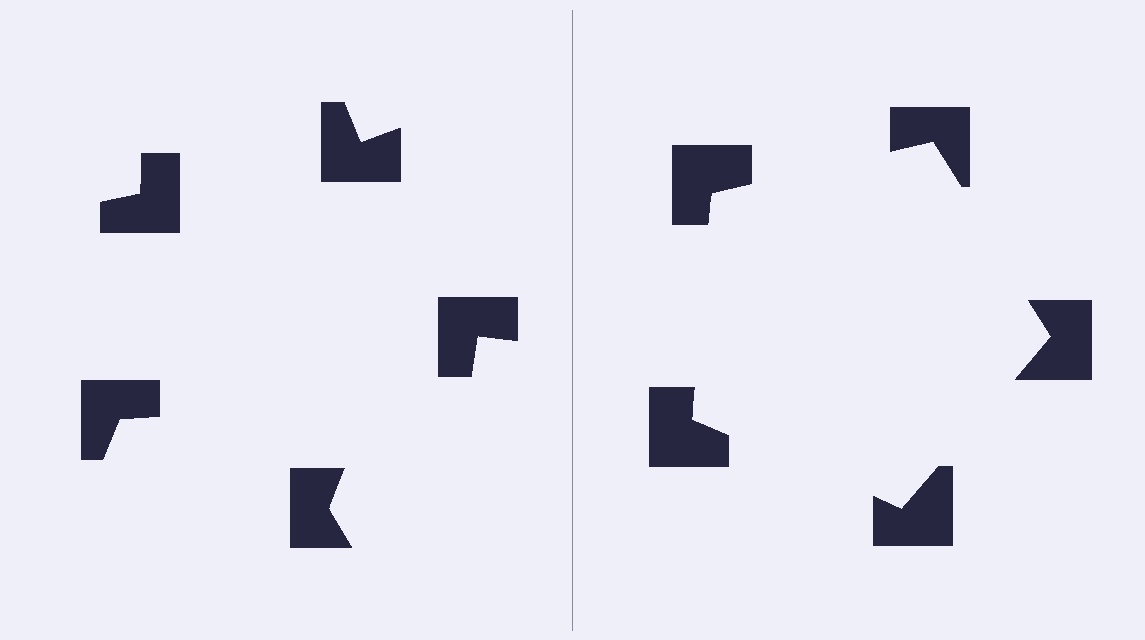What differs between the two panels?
The notched squares are positioned identically on both sides; only the wedge orientations differ. On the right they align to a pentagon; on the left they are misaligned.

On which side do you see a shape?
An illusory pentagon appears on the right side. On the left side the wedge cuts are rotated, so no coherent shape forms.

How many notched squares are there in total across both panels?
10 — 5 on each side.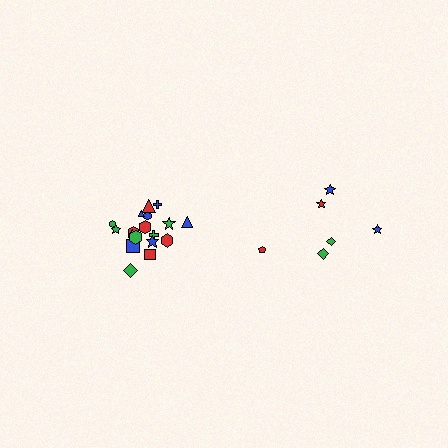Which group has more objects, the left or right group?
The left group.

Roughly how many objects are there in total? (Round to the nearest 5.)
Roughly 25 objects in total.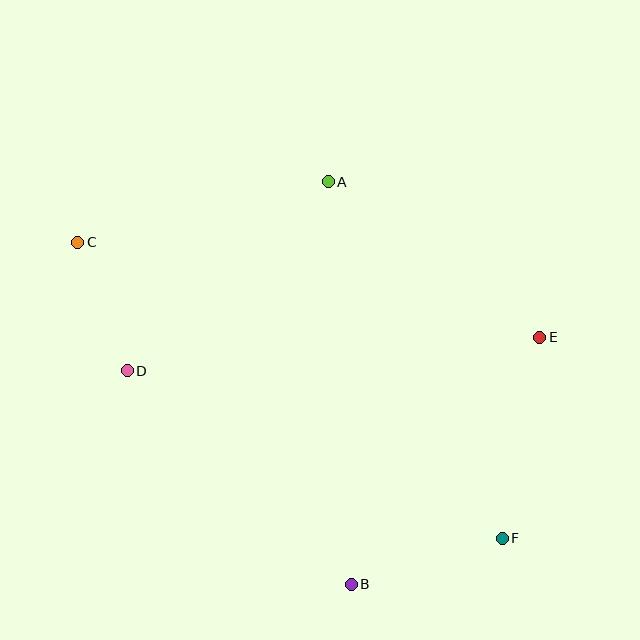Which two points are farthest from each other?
Points C and F are farthest from each other.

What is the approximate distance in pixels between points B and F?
The distance between B and F is approximately 158 pixels.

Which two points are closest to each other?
Points C and D are closest to each other.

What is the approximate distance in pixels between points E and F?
The distance between E and F is approximately 204 pixels.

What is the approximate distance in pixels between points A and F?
The distance between A and F is approximately 397 pixels.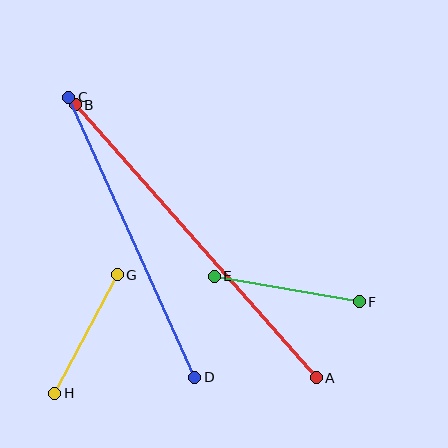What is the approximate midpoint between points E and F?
The midpoint is at approximately (287, 289) pixels.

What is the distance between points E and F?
The distance is approximately 147 pixels.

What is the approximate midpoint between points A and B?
The midpoint is at approximately (196, 241) pixels.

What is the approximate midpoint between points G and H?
The midpoint is at approximately (86, 334) pixels.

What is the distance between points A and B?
The distance is approximately 364 pixels.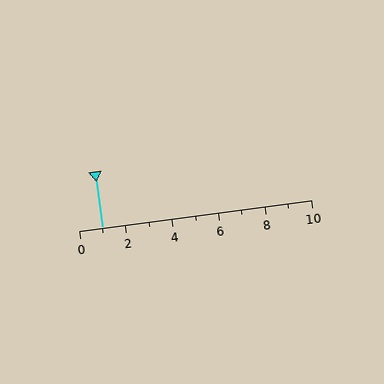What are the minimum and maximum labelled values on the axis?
The axis runs from 0 to 10.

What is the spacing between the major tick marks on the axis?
The major ticks are spaced 2 apart.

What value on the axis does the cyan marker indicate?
The marker indicates approximately 1.